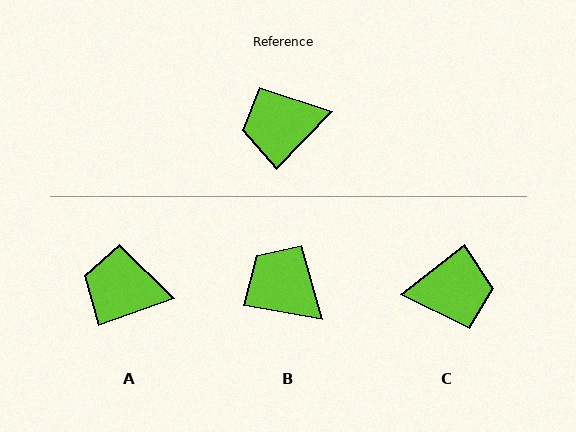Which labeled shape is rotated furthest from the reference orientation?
C, about 172 degrees away.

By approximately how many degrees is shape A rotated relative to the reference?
Approximately 26 degrees clockwise.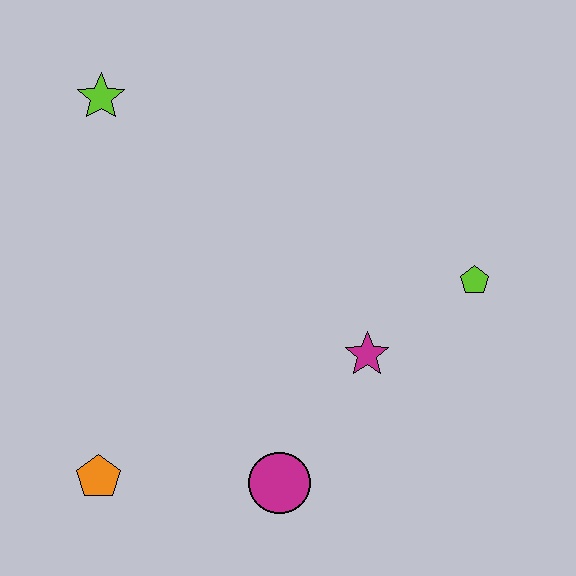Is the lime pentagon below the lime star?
Yes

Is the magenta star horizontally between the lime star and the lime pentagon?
Yes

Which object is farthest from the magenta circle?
The lime star is farthest from the magenta circle.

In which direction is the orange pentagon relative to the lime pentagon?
The orange pentagon is to the left of the lime pentagon.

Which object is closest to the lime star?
The magenta star is closest to the lime star.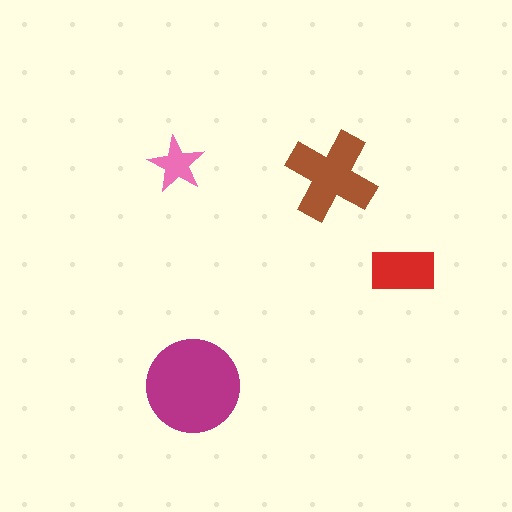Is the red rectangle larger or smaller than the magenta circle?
Smaller.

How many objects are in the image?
There are 4 objects in the image.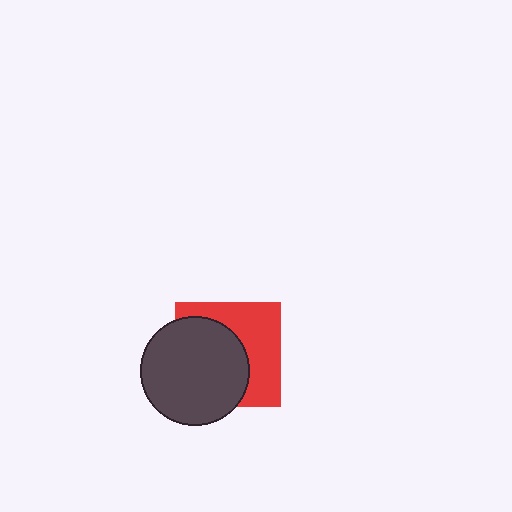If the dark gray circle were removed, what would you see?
You would see the complete red square.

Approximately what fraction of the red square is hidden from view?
Roughly 53% of the red square is hidden behind the dark gray circle.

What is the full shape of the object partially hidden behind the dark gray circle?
The partially hidden object is a red square.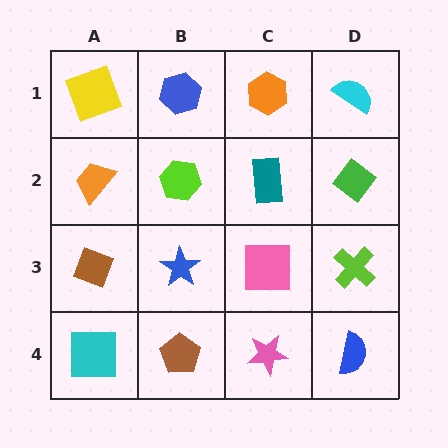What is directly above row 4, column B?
A blue star.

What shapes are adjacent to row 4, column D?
A lime cross (row 3, column D), a pink star (row 4, column C).